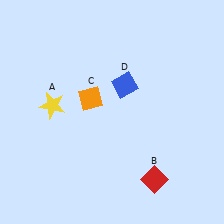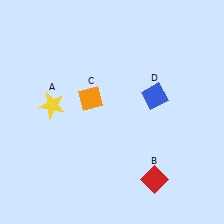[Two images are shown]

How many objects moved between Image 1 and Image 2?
1 object moved between the two images.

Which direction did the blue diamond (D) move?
The blue diamond (D) moved right.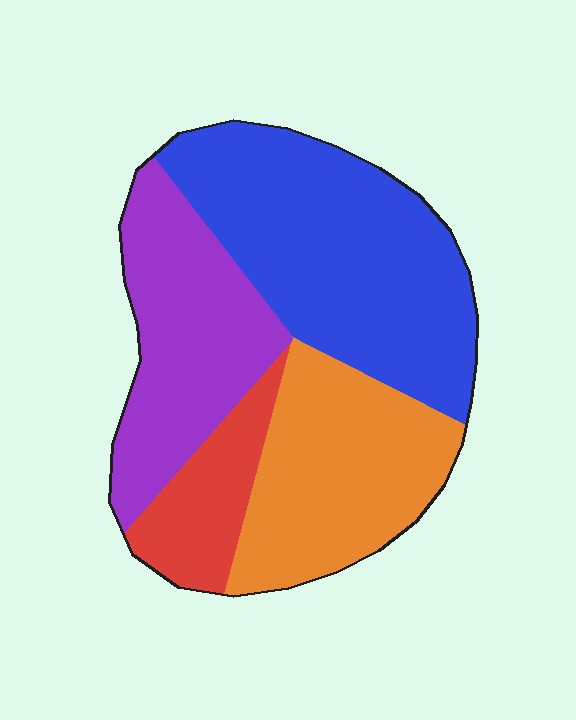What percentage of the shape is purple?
Purple takes up less than a quarter of the shape.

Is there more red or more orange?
Orange.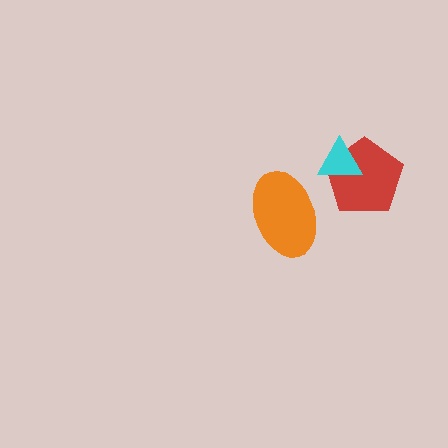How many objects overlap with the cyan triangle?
1 object overlaps with the cyan triangle.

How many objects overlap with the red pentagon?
1 object overlaps with the red pentagon.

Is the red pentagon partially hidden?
Yes, it is partially covered by another shape.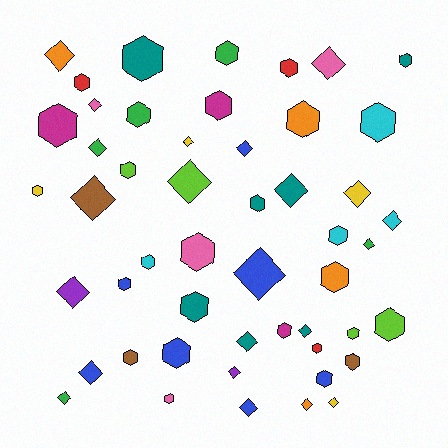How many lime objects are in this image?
There are 4 lime objects.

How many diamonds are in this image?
There are 22 diamonds.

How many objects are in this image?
There are 50 objects.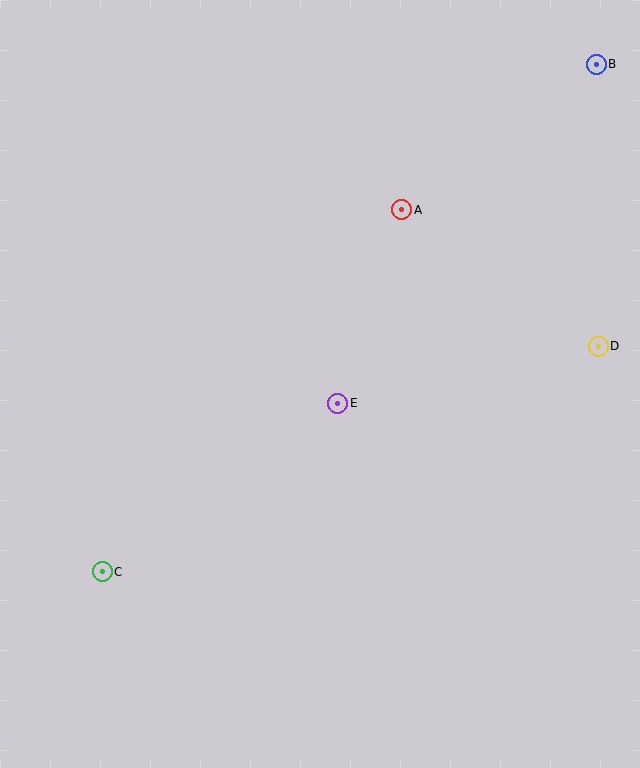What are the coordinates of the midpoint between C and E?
The midpoint between C and E is at (220, 487).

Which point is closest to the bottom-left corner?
Point C is closest to the bottom-left corner.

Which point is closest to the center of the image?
Point E at (338, 403) is closest to the center.